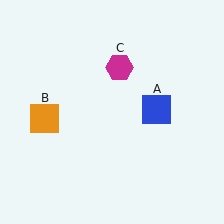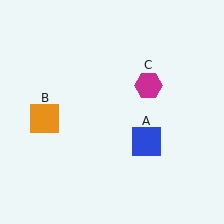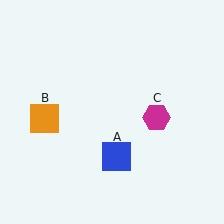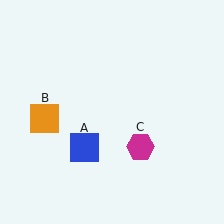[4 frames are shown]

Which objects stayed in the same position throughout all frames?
Orange square (object B) remained stationary.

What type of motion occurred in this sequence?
The blue square (object A), magenta hexagon (object C) rotated clockwise around the center of the scene.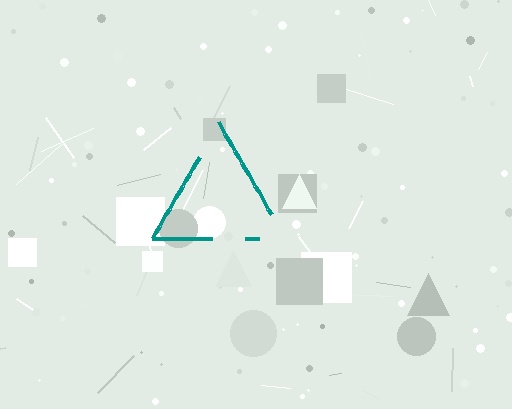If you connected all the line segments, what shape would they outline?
They would outline a triangle.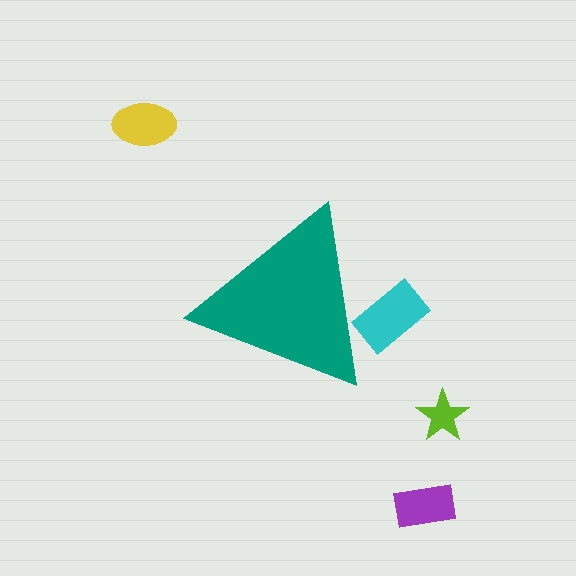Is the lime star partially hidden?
No, the lime star is fully visible.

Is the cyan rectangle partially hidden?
Yes, the cyan rectangle is partially hidden behind the teal triangle.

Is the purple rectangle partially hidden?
No, the purple rectangle is fully visible.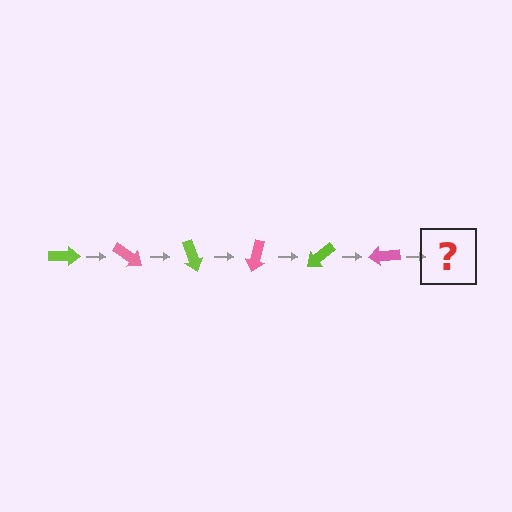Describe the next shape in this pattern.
It should be a lime arrow, rotated 210 degrees from the start.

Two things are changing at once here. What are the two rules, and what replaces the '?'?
The two rules are that it rotates 35 degrees each step and the color cycles through lime and pink. The '?' should be a lime arrow, rotated 210 degrees from the start.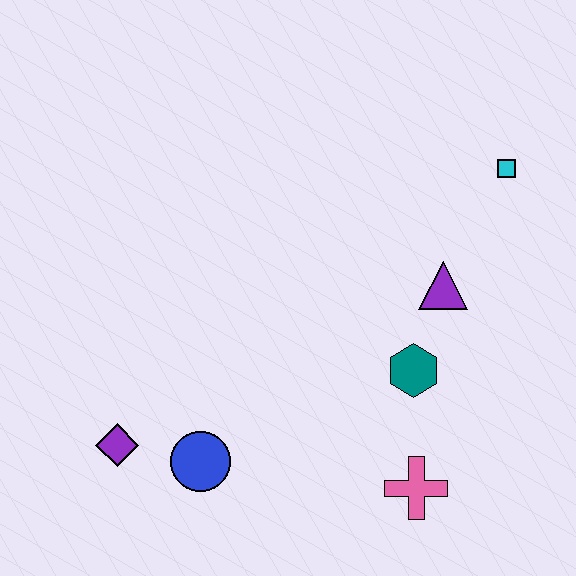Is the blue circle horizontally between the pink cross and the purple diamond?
Yes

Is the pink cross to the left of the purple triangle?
Yes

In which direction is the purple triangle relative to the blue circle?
The purple triangle is to the right of the blue circle.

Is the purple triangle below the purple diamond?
No